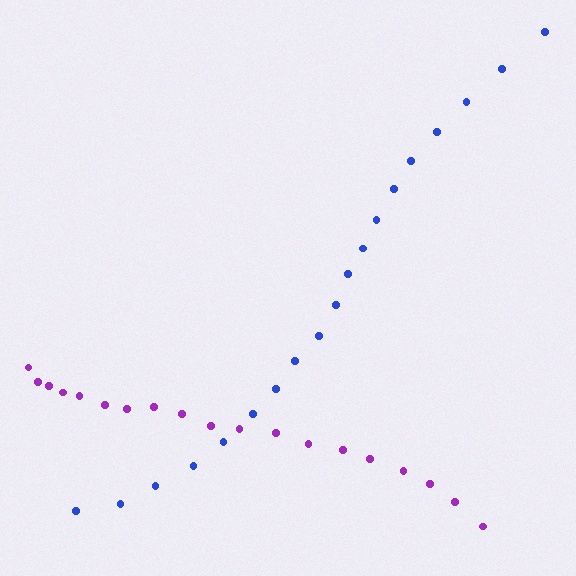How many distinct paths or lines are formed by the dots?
There are 2 distinct paths.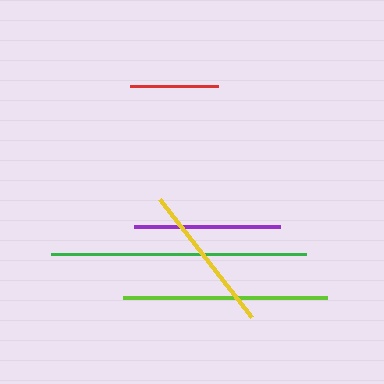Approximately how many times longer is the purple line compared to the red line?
The purple line is approximately 1.7 times the length of the red line.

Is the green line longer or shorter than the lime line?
The green line is longer than the lime line.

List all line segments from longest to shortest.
From longest to shortest: green, lime, yellow, purple, red.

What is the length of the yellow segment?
The yellow segment is approximately 149 pixels long.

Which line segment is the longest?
The green line is the longest at approximately 255 pixels.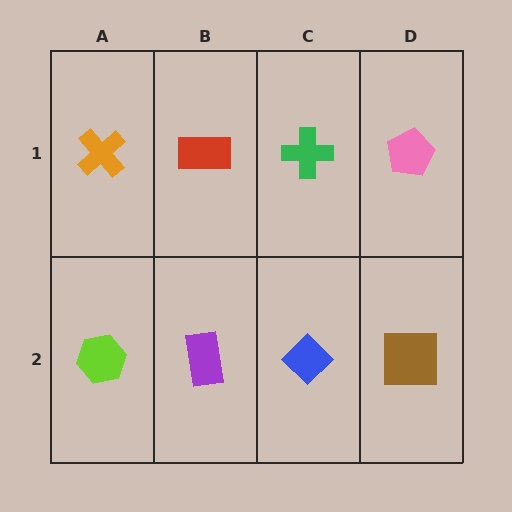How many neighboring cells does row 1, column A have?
2.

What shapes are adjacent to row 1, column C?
A blue diamond (row 2, column C), a red rectangle (row 1, column B), a pink pentagon (row 1, column D).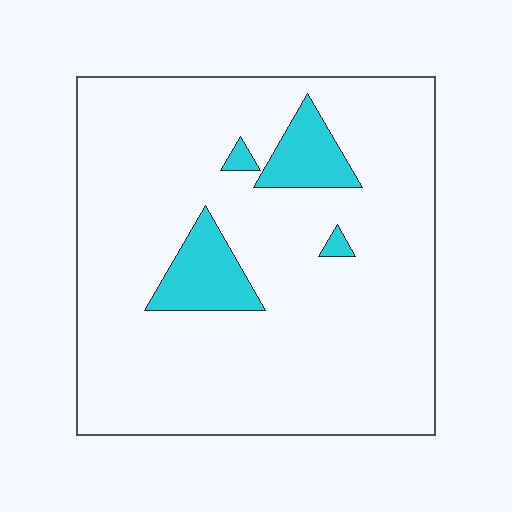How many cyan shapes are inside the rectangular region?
4.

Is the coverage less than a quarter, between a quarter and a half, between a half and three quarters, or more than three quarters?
Less than a quarter.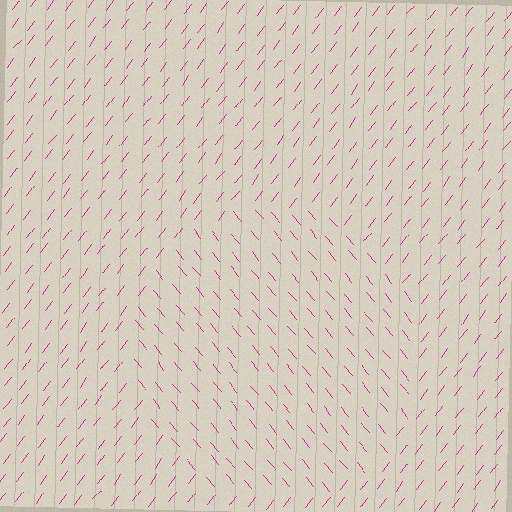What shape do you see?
I see a circle.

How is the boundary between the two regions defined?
The boundary is defined purely by a change in line orientation (approximately 78 degrees difference). All lines are the same color and thickness.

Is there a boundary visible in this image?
Yes, there is a texture boundary formed by a change in line orientation.